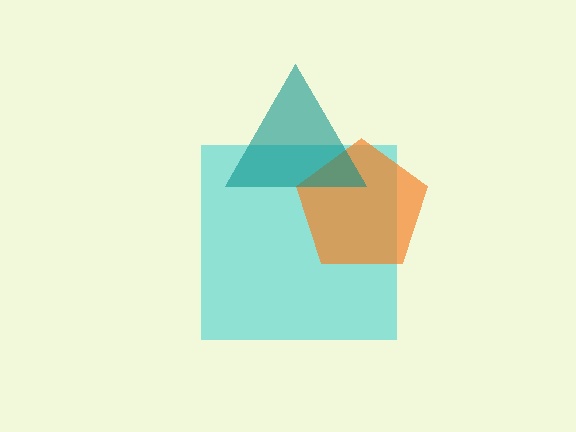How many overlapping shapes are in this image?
There are 3 overlapping shapes in the image.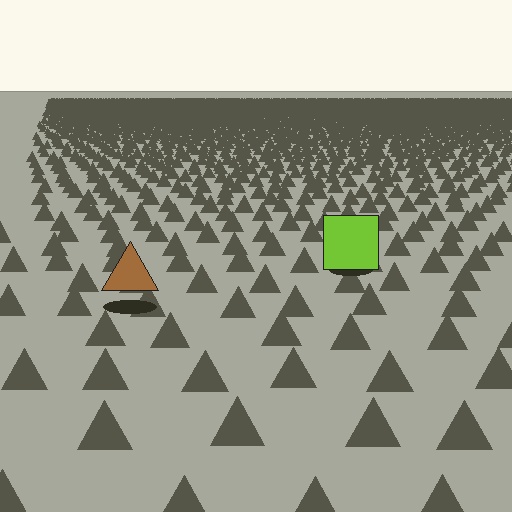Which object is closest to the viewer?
The brown triangle is closest. The texture marks near it are larger and more spread out.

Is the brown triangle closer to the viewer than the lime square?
Yes. The brown triangle is closer — you can tell from the texture gradient: the ground texture is coarser near it.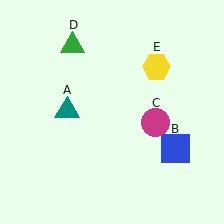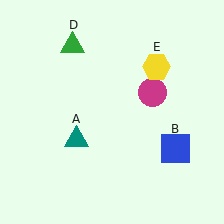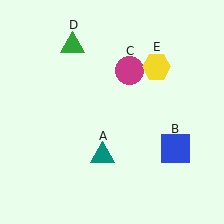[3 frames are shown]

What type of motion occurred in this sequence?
The teal triangle (object A), magenta circle (object C) rotated counterclockwise around the center of the scene.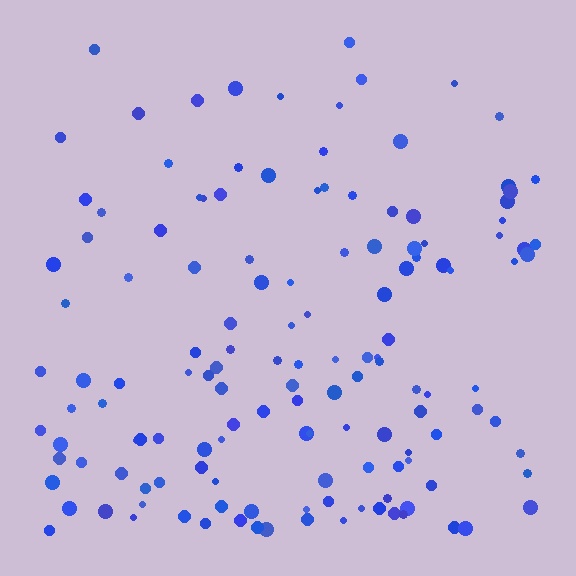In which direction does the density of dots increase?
From top to bottom, with the bottom side densest.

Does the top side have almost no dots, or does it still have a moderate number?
Still a moderate number, just noticeably fewer than the bottom.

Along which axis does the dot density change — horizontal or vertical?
Vertical.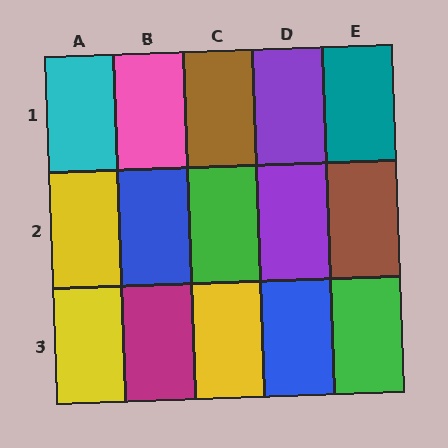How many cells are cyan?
1 cell is cyan.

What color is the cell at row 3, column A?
Yellow.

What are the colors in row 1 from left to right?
Cyan, pink, brown, purple, teal.